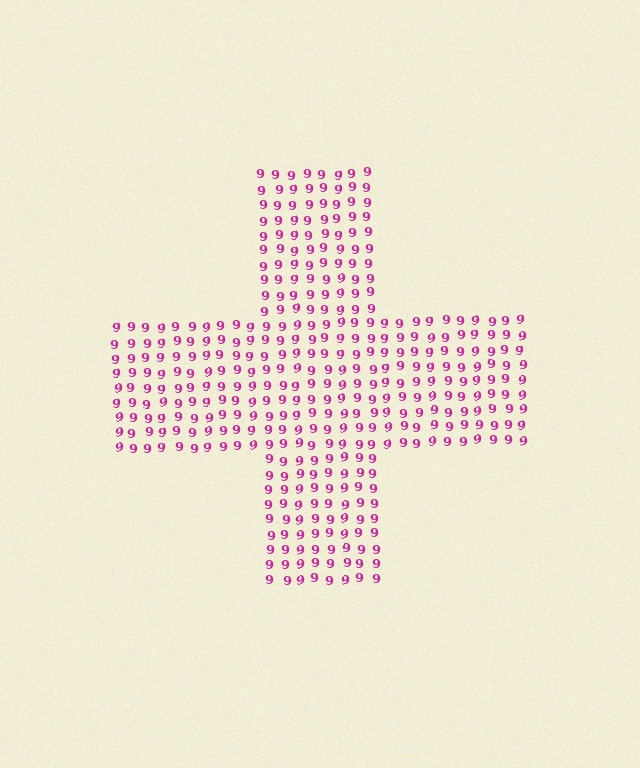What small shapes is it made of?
It is made of small digit 9's.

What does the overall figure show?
The overall figure shows a cross.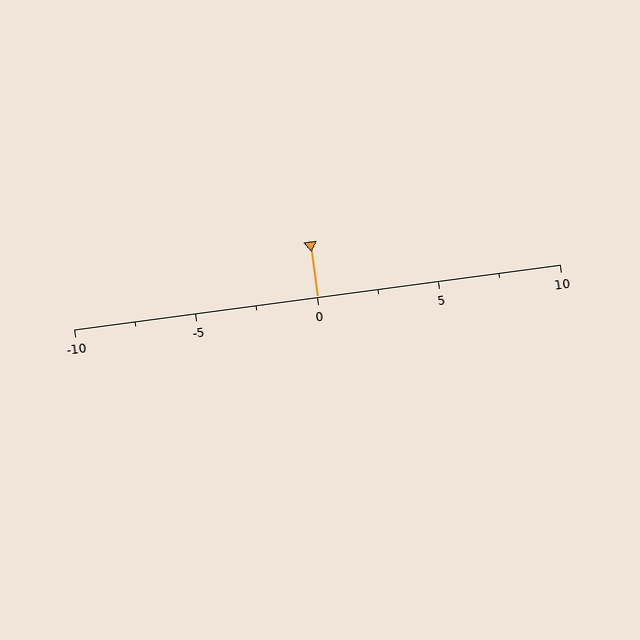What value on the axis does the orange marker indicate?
The marker indicates approximately 0.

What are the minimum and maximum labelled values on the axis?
The axis runs from -10 to 10.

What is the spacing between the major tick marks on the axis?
The major ticks are spaced 5 apart.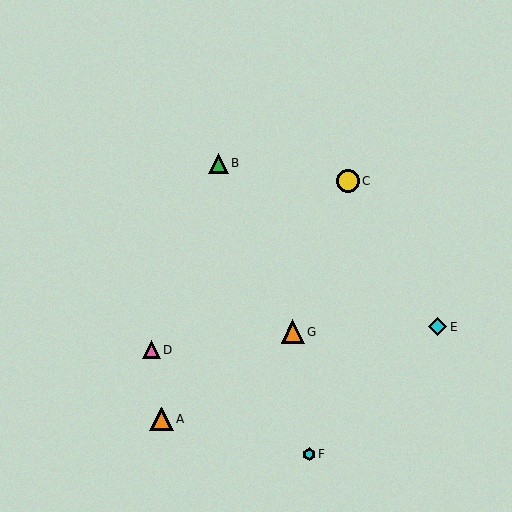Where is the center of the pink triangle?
The center of the pink triangle is at (151, 350).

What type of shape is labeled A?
Shape A is an orange triangle.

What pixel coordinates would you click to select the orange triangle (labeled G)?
Click at (293, 332) to select the orange triangle G.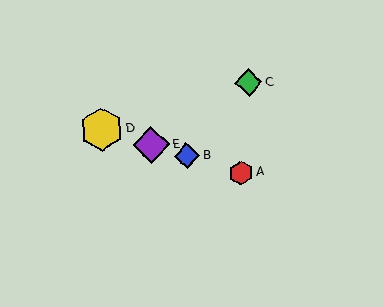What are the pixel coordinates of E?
Object E is at (151, 145).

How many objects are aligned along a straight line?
4 objects (A, B, D, E) are aligned along a straight line.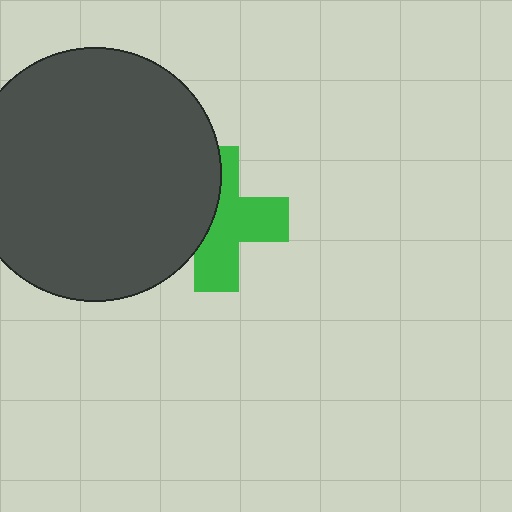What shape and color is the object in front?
The object in front is a dark gray circle.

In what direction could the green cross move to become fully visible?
The green cross could move right. That would shift it out from behind the dark gray circle entirely.